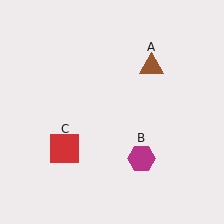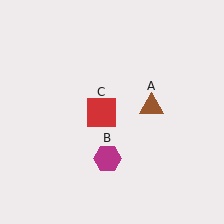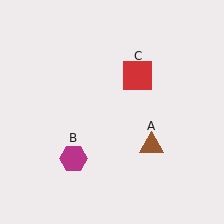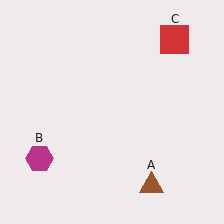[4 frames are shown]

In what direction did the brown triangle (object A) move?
The brown triangle (object A) moved down.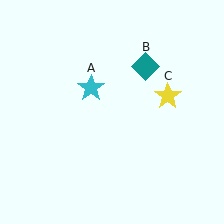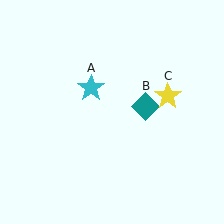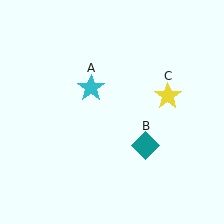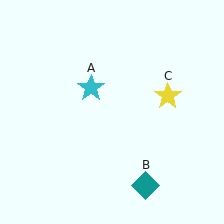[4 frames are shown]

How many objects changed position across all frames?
1 object changed position: teal diamond (object B).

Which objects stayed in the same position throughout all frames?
Cyan star (object A) and yellow star (object C) remained stationary.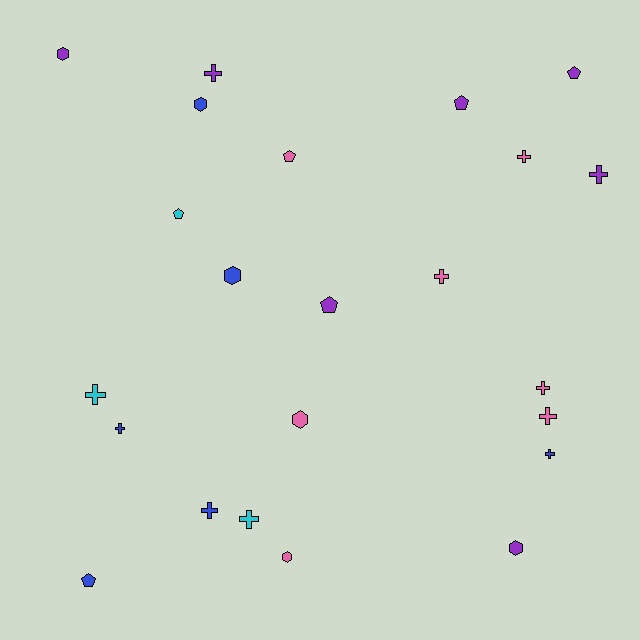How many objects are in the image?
There are 23 objects.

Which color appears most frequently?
Pink, with 7 objects.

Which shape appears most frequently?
Cross, with 11 objects.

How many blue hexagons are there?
There are 2 blue hexagons.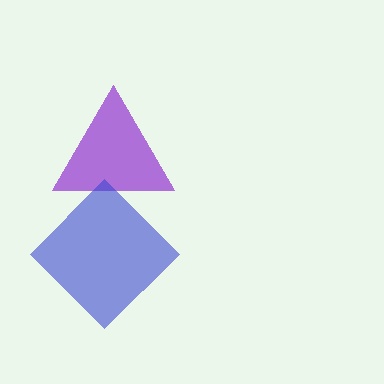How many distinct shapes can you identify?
There are 2 distinct shapes: a purple triangle, a blue diamond.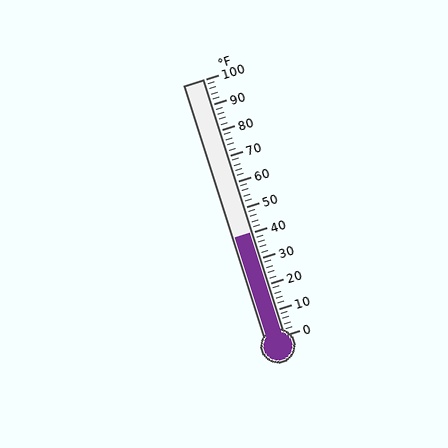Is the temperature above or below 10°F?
The temperature is above 10°F.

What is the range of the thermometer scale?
The thermometer scale ranges from 0°F to 100°F.